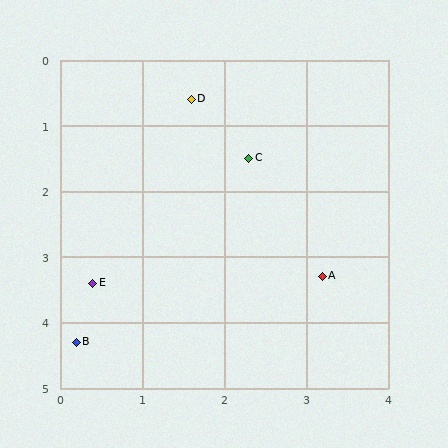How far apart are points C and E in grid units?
Points C and E are about 2.7 grid units apart.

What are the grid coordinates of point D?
Point D is at approximately (1.6, 0.6).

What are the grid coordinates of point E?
Point E is at approximately (0.4, 3.4).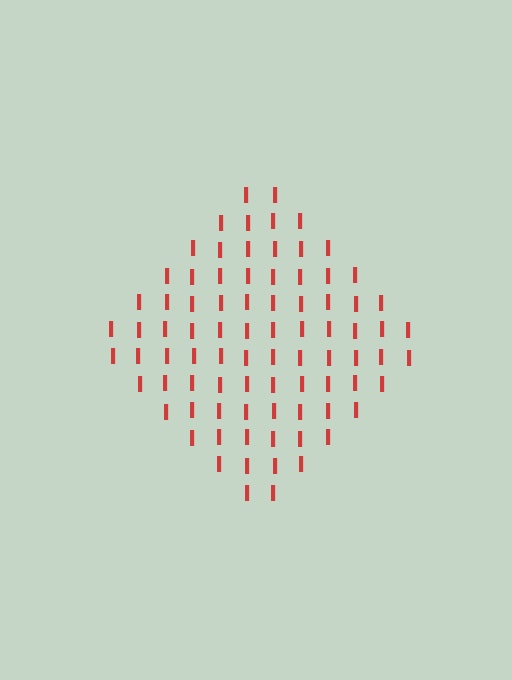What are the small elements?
The small elements are letter I's.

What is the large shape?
The large shape is a diamond.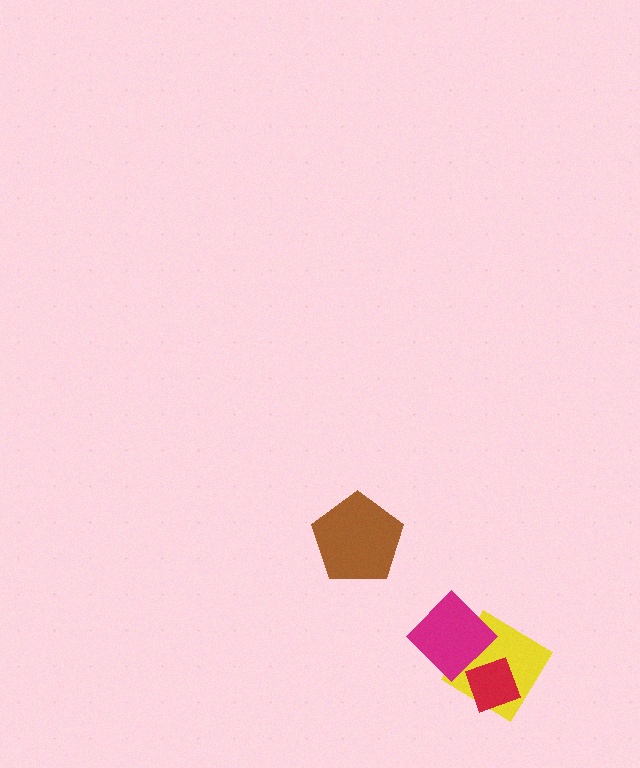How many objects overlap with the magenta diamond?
2 objects overlap with the magenta diamond.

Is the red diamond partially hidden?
Yes, it is partially covered by another shape.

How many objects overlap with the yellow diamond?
2 objects overlap with the yellow diamond.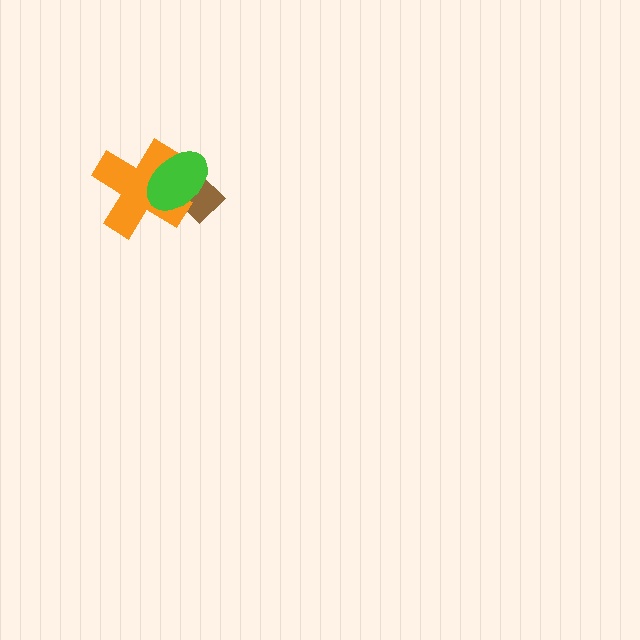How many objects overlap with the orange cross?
2 objects overlap with the orange cross.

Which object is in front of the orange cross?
The green ellipse is in front of the orange cross.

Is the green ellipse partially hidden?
No, no other shape covers it.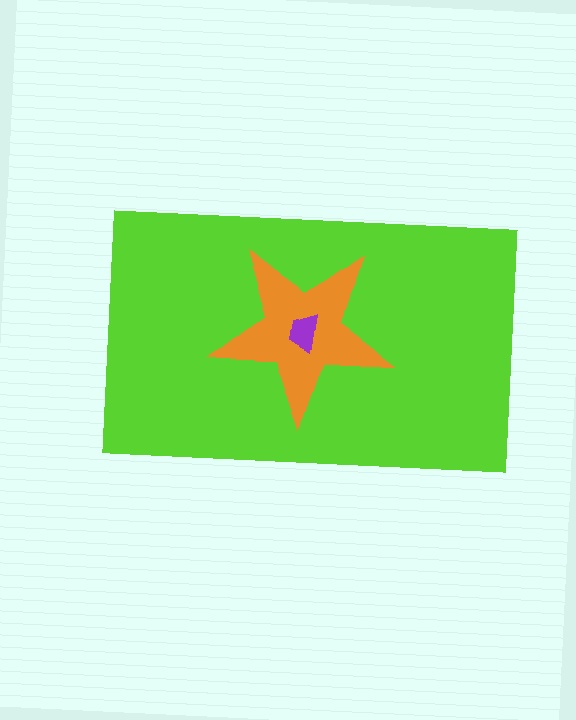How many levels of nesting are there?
3.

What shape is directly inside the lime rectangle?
The orange star.